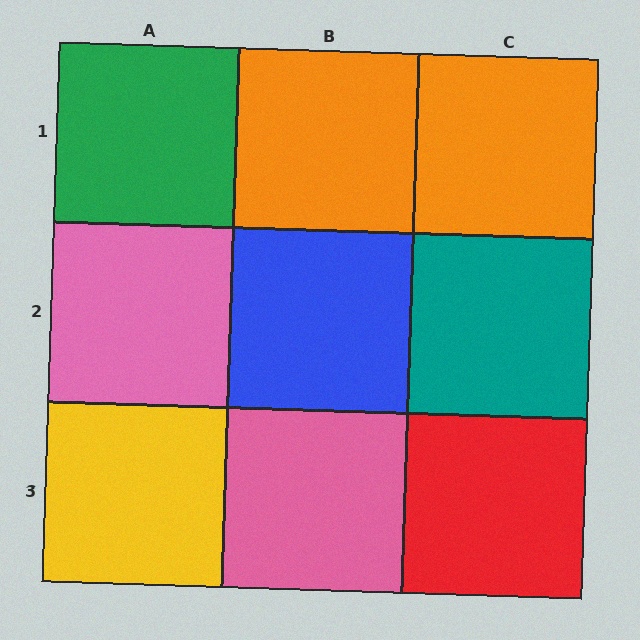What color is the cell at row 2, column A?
Pink.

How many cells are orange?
2 cells are orange.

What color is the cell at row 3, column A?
Yellow.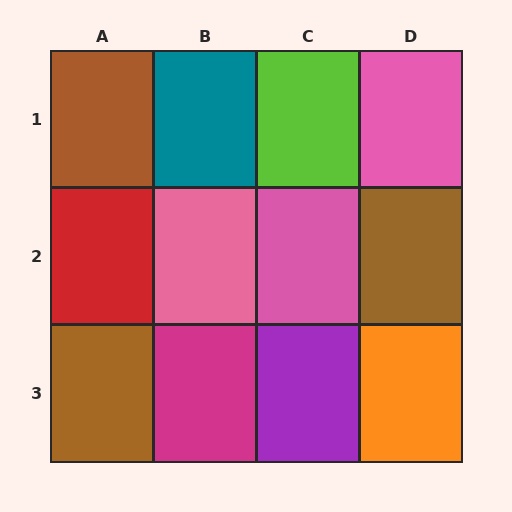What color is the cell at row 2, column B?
Pink.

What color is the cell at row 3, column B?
Magenta.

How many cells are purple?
1 cell is purple.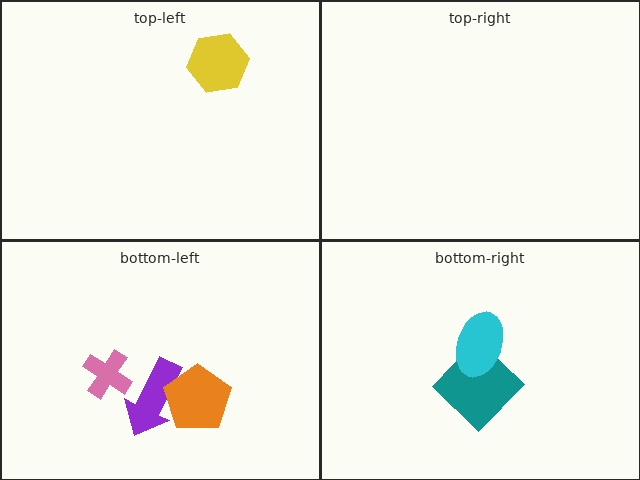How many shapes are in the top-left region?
1.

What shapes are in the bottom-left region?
The pink cross, the purple arrow, the orange pentagon.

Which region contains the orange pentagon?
The bottom-left region.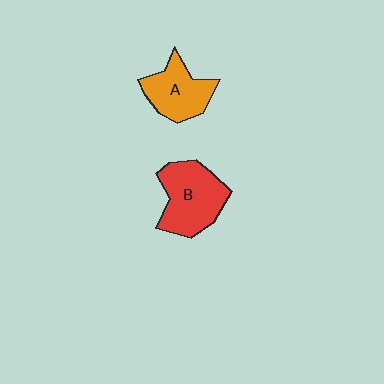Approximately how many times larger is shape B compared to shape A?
Approximately 1.3 times.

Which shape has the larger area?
Shape B (red).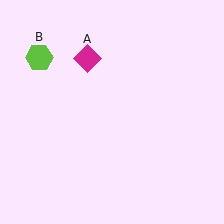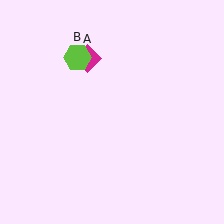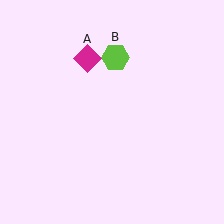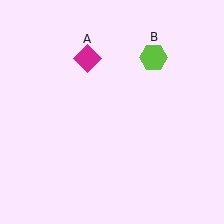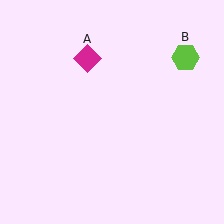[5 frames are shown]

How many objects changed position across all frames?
1 object changed position: lime hexagon (object B).